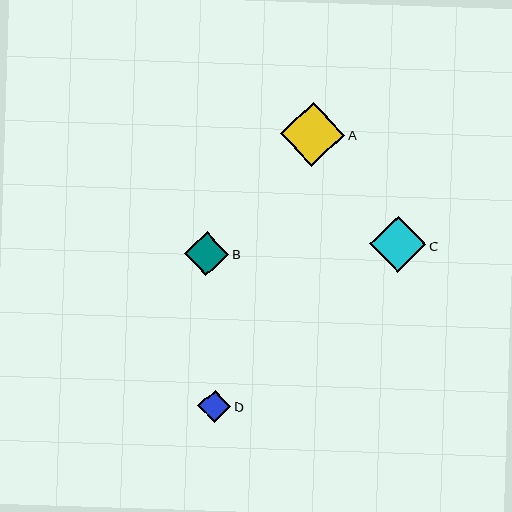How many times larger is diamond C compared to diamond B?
Diamond C is approximately 1.3 times the size of diamond B.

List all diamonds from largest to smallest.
From largest to smallest: A, C, B, D.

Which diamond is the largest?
Diamond A is the largest with a size of approximately 64 pixels.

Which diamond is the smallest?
Diamond D is the smallest with a size of approximately 33 pixels.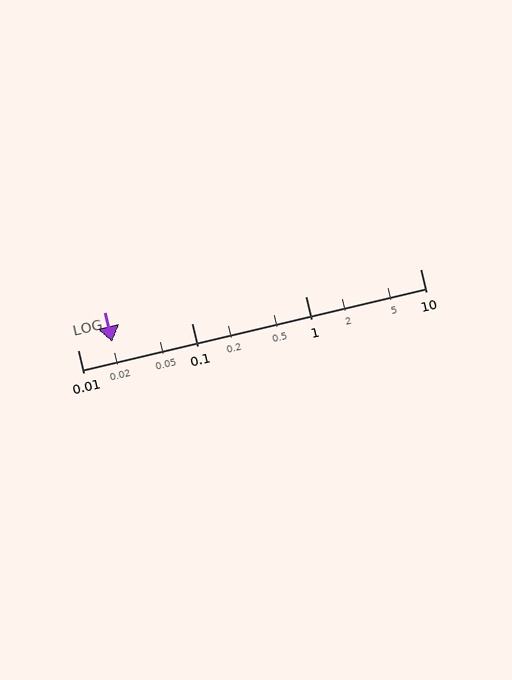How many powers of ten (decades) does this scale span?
The scale spans 3 decades, from 0.01 to 10.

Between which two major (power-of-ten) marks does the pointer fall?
The pointer is between 0.01 and 0.1.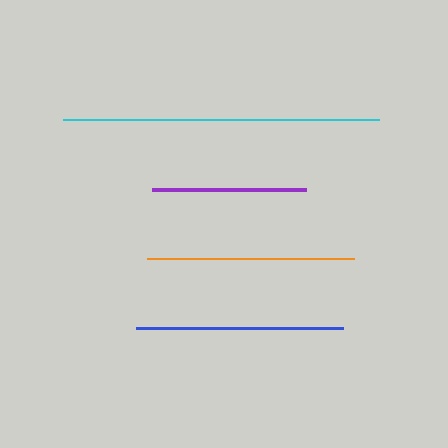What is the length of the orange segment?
The orange segment is approximately 208 pixels long.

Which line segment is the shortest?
The purple line is the shortest at approximately 154 pixels.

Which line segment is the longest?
The cyan line is the longest at approximately 316 pixels.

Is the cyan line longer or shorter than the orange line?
The cyan line is longer than the orange line.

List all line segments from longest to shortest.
From longest to shortest: cyan, orange, blue, purple.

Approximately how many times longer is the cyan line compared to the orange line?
The cyan line is approximately 1.5 times the length of the orange line.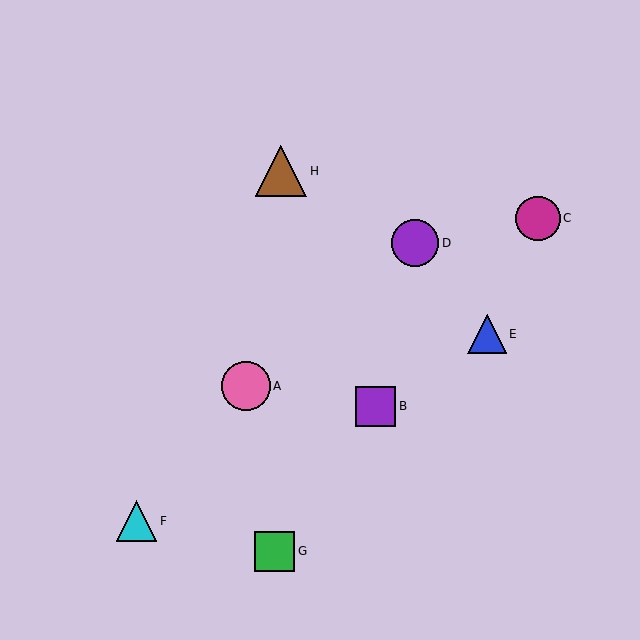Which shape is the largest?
The brown triangle (labeled H) is the largest.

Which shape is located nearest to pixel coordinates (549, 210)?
The magenta circle (labeled C) at (538, 218) is nearest to that location.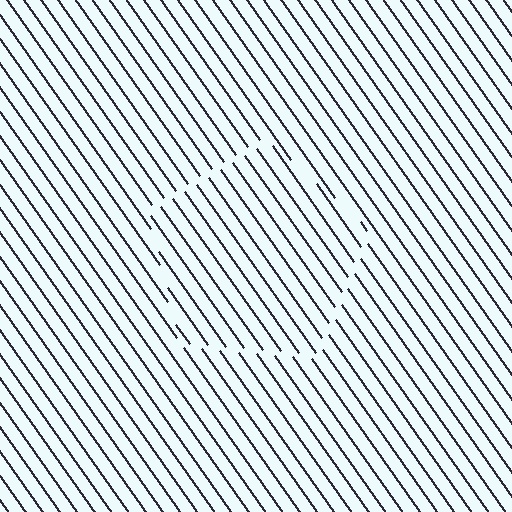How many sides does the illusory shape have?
5 sides — the line-ends trace a pentagon.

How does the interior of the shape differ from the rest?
The interior of the shape contains the same grating, shifted by half a period — the contour is defined by the phase discontinuity where line-ends from the inner and outer gratings abut.